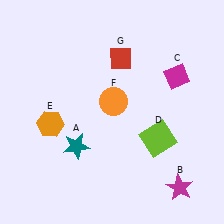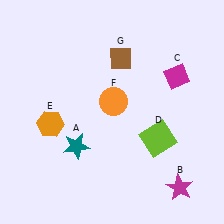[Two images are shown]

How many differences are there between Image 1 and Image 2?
There is 1 difference between the two images.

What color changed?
The diamond (G) changed from red in Image 1 to brown in Image 2.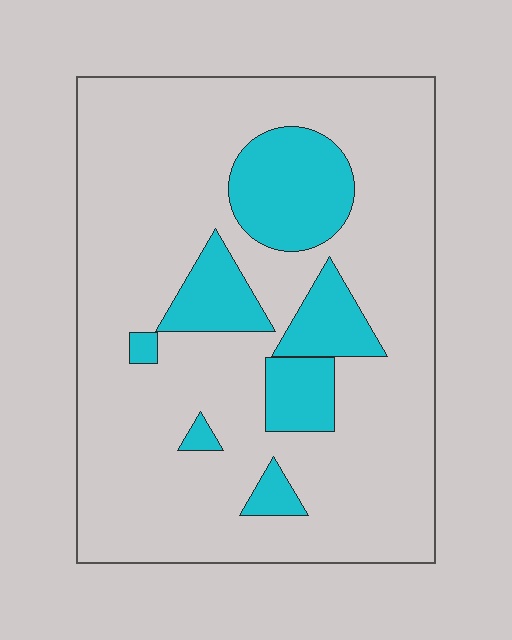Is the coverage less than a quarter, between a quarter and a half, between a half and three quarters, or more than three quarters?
Less than a quarter.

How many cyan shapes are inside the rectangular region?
7.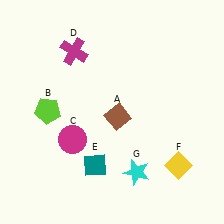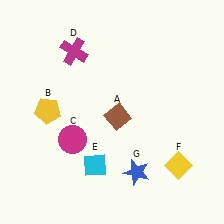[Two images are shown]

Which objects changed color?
B changed from lime to yellow. E changed from teal to cyan. G changed from cyan to blue.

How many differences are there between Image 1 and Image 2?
There are 3 differences between the two images.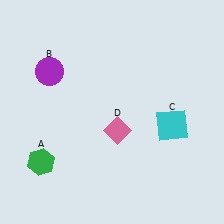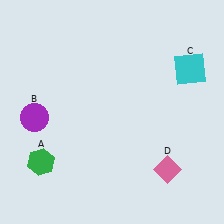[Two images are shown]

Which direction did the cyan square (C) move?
The cyan square (C) moved up.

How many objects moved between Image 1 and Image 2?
3 objects moved between the two images.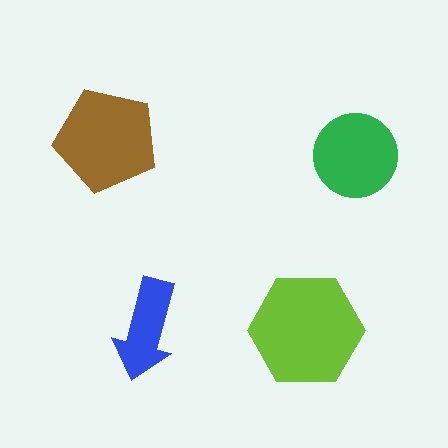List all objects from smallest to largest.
The blue arrow, the green circle, the brown pentagon, the lime hexagon.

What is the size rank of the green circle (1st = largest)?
3rd.